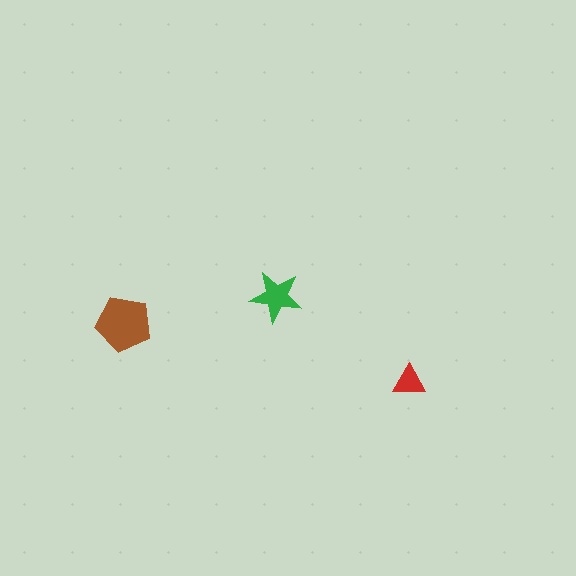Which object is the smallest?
The red triangle.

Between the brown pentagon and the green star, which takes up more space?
The brown pentagon.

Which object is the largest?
The brown pentagon.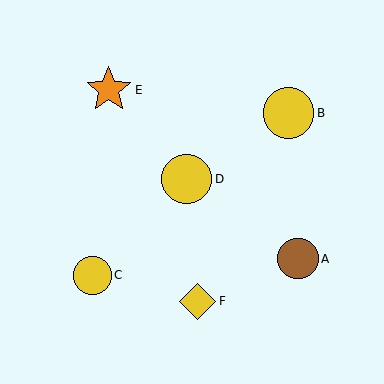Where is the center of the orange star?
The center of the orange star is at (109, 90).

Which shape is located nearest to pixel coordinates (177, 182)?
The yellow circle (labeled D) at (187, 179) is nearest to that location.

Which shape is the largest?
The yellow circle (labeled B) is the largest.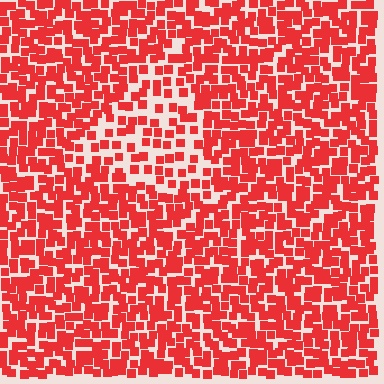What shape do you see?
I see a triangle.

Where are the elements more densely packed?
The elements are more densely packed outside the triangle boundary.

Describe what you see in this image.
The image contains small red elements arranged at two different densities. A triangle-shaped region is visible where the elements are less densely packed than the surrounding area.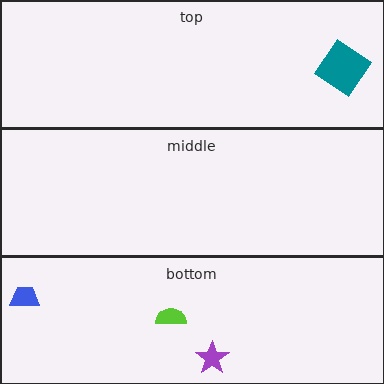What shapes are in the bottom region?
The blue trapezoid, the purple star, the lime semicircle.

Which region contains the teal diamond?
The top region.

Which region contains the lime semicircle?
The bottom region.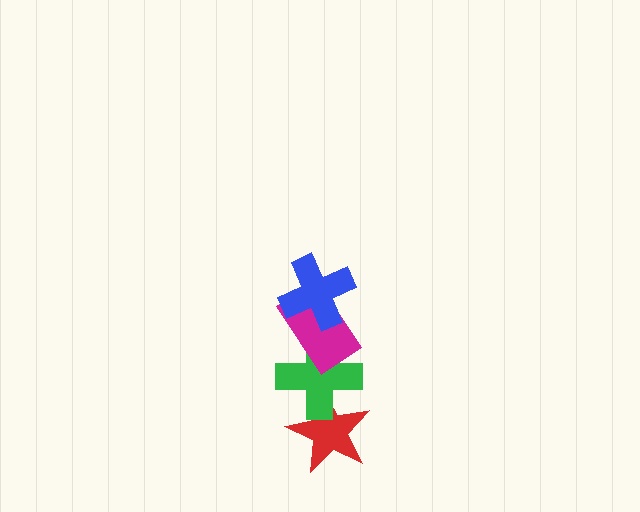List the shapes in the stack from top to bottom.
From top to bottom: the blue cross, the magenta rectangle, the green cross, the red star.